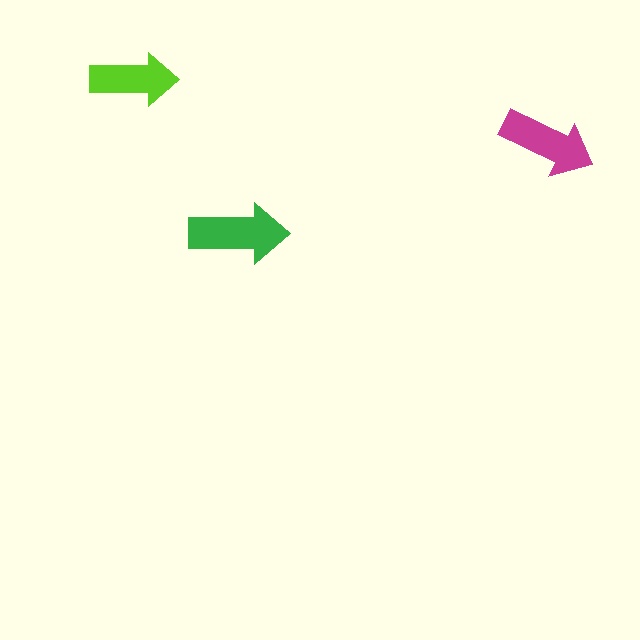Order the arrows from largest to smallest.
the green one, the magenta one, the lime one.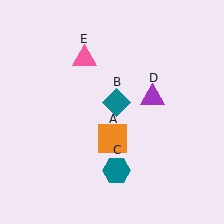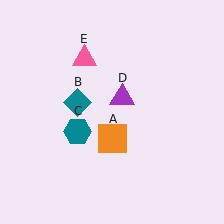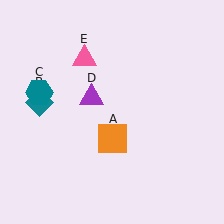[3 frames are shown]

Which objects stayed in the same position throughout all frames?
Orange square (object A) and pink triangle (object E) remained stationary.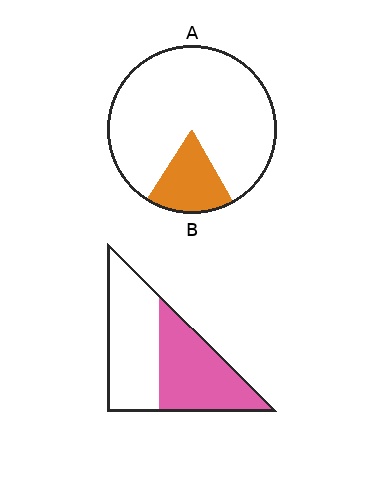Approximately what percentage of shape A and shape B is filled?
A is approximately 20% and B is approximately 50%.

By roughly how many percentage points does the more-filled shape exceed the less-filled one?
By roughly 30 percentage points (B over A).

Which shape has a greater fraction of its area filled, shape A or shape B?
Shape B.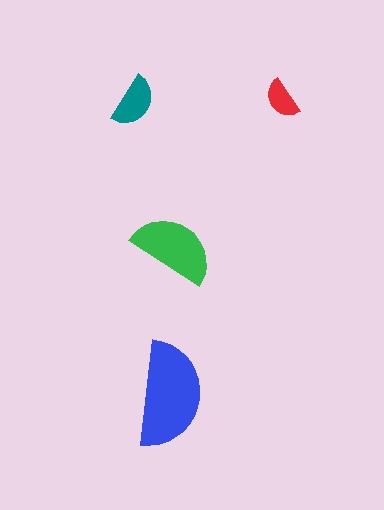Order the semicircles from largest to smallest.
the blue one, the green one, the teal one, the red one.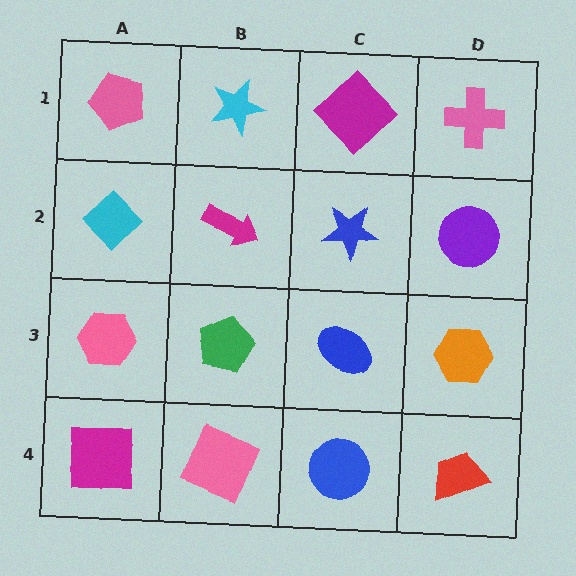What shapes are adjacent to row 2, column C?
A magenta diamond (row 1, column C), a blue ellipse (row 3, column C), a magenta arrow (row 2, column B), a purple circle (row 2, column D).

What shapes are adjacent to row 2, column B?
A cyan star (row 1, column B), a green pentagon (row 3, column B), a cyan diamond (row 2, column A), a blue star (row 2, column C).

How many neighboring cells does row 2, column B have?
4.